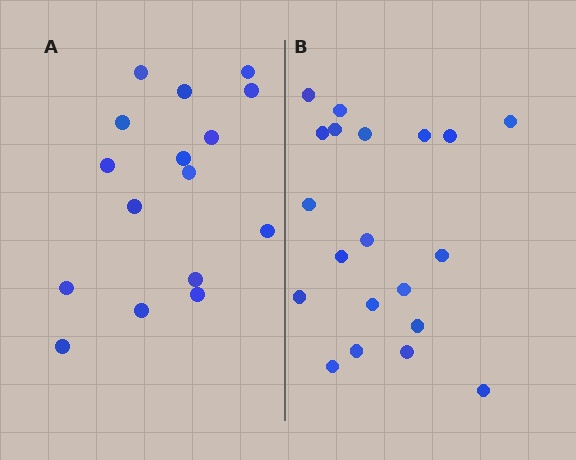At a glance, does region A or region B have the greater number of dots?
Region B (the right region) has more dots.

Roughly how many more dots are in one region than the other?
Region B has about 4 more dots than region A.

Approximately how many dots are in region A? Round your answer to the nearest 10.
About 20 dots. (The exact count is 16, which rounds to 20.)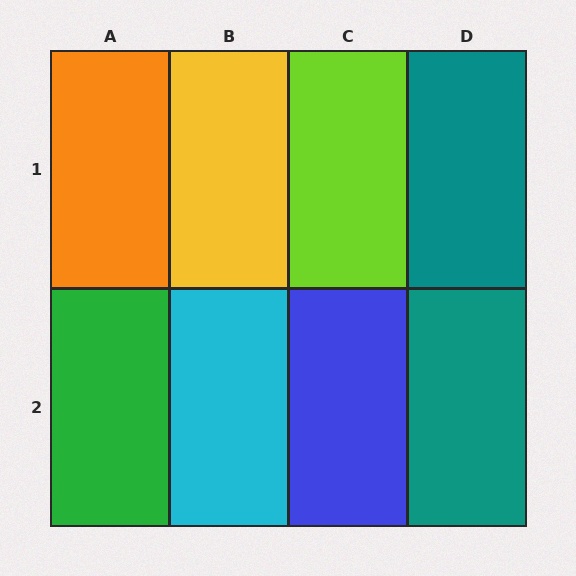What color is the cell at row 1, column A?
Orange.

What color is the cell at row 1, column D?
Teal.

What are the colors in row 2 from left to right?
Green, cyan, blue, teal.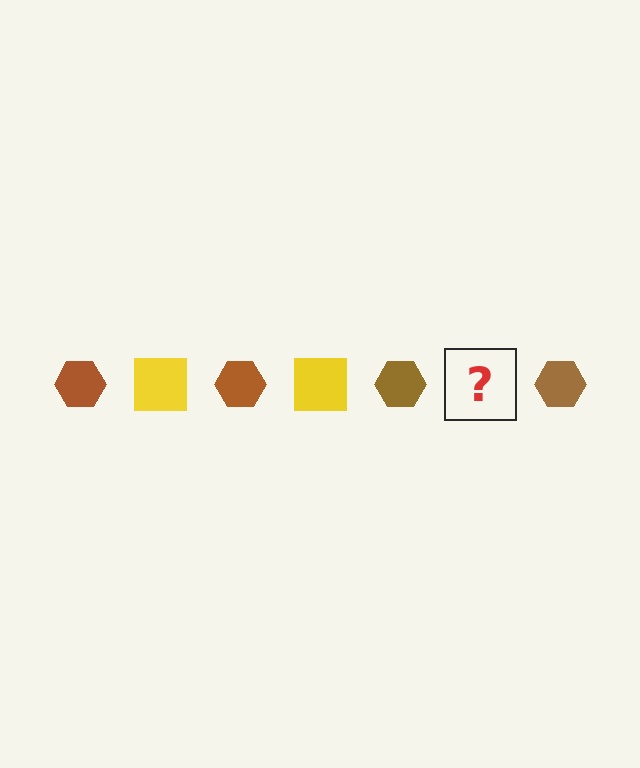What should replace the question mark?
The question mark should be replaced with a yellow square.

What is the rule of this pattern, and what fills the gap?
The rule is that the pattern alternates between brown hexagon and yellow square. The gap should be filled with a yellow square.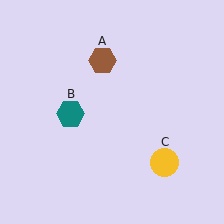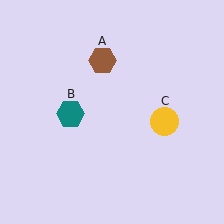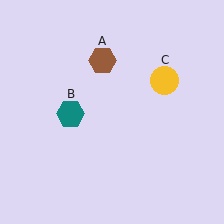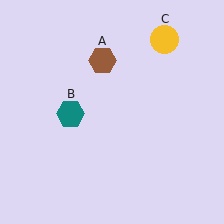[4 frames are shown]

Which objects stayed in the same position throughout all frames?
Brown hexagon (object A) and teal hexagon (object B) remained stationary.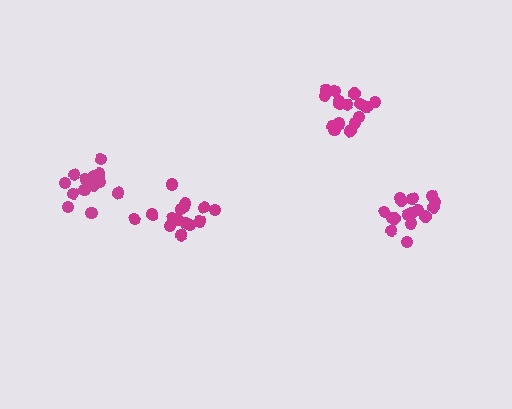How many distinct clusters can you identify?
There are 4 distinct clusters.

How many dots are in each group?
Group 1: 17 dots, Group 2: 15 dots, Group 3: 16 dots, Group 4: 18 dots (66 total).